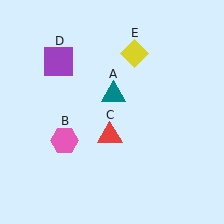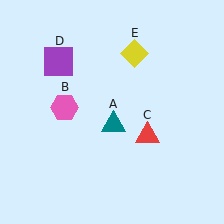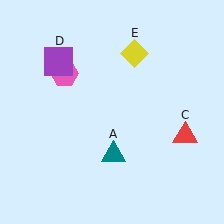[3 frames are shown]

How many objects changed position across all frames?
3 objects changed position: teal triangle (object A), pink hexagon (object B), red triangle (object C).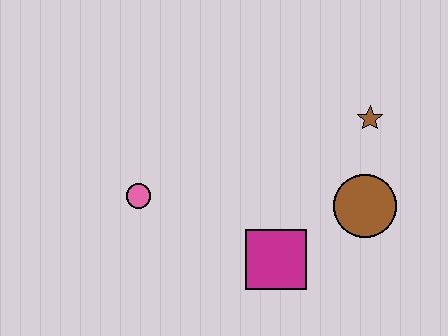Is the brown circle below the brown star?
Yes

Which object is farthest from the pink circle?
The brown star is farthest from the pink circle.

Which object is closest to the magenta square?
The brown circle is closest to the magenta square.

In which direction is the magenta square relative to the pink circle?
The magenta square is to the right of the pink circle.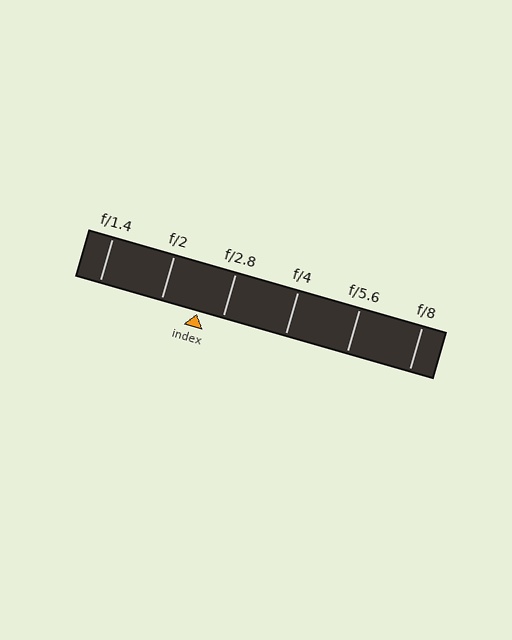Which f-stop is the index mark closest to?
The index mark is closest to f/2.8.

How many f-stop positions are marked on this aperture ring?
There are 6 f-stop positions marked.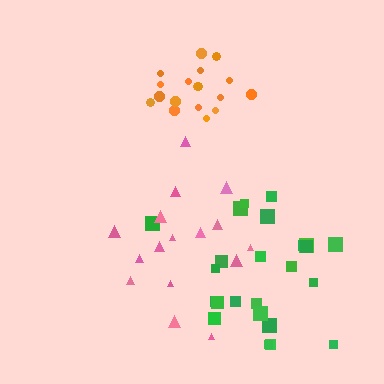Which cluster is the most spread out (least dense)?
Green.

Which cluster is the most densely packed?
Orange.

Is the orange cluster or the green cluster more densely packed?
Orange.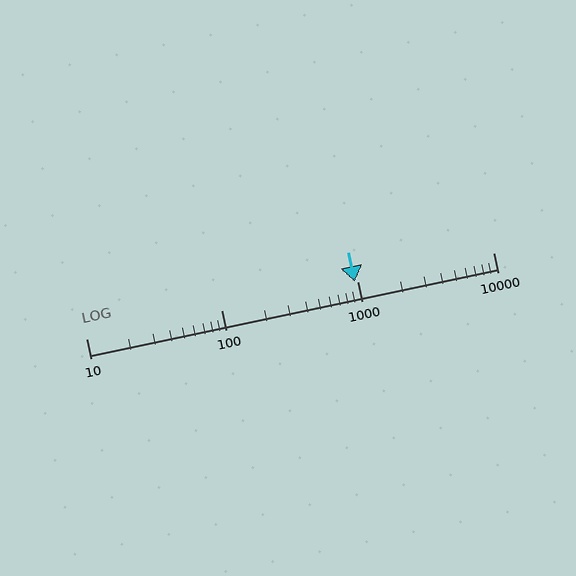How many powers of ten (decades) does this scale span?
The scale spans 3 decades, from 10 to 10000.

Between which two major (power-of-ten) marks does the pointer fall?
The pointer is between 100 and 1000.